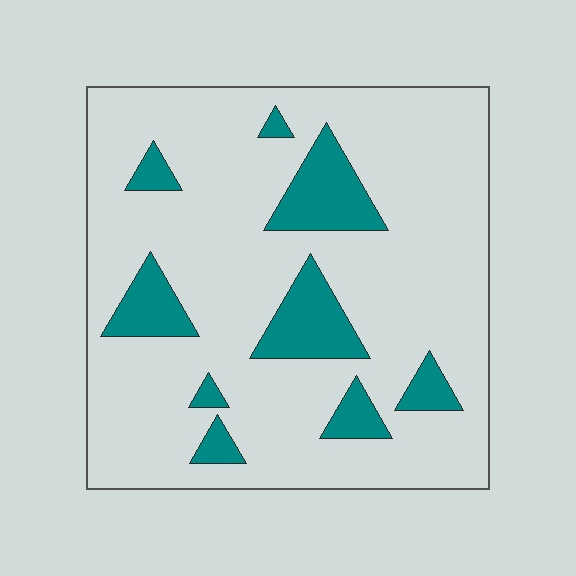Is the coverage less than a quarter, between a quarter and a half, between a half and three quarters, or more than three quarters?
Less than a quarter.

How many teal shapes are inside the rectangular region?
9.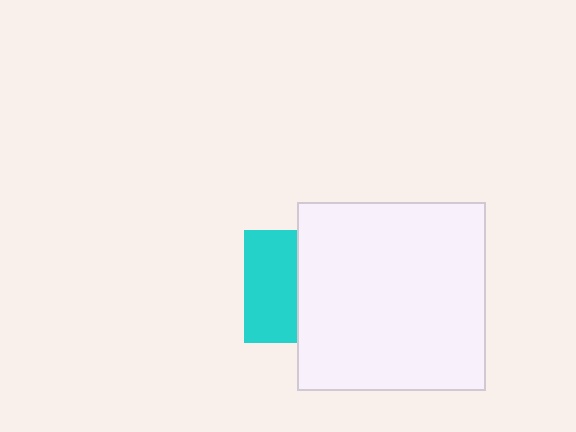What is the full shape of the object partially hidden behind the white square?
The partially hidden object is a cyan square.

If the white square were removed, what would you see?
You would see the complete cyan square.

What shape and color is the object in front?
The object in front is a white square.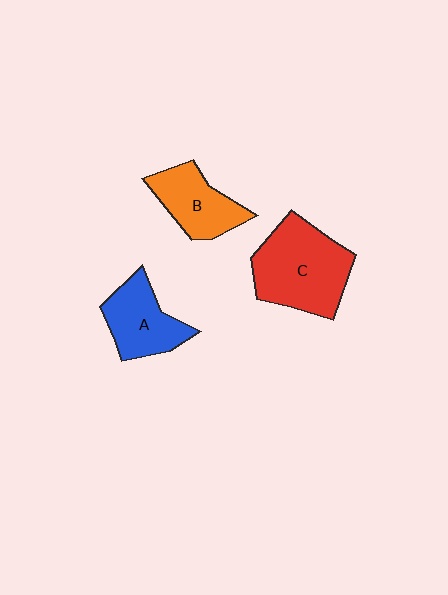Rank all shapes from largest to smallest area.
From largest to smallest: C (red), A (blue), B (orange).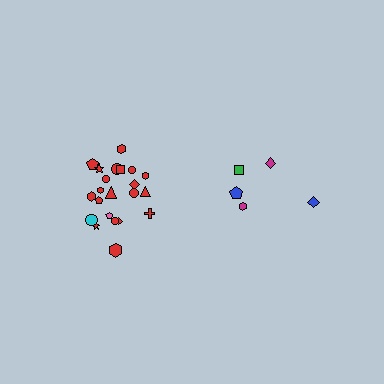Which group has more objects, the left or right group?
The left group.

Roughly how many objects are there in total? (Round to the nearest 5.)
Roughly 25 objects in total.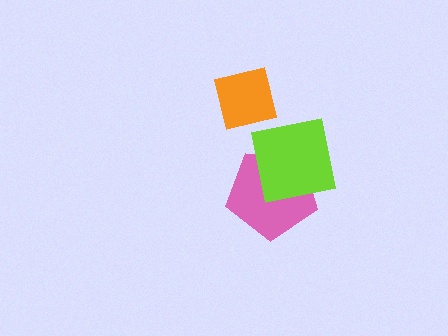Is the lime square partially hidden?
No, no other shape covers it.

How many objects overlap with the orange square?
0 objects overlap with the orange square.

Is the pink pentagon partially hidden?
Yes, it is partially covered by another shape.